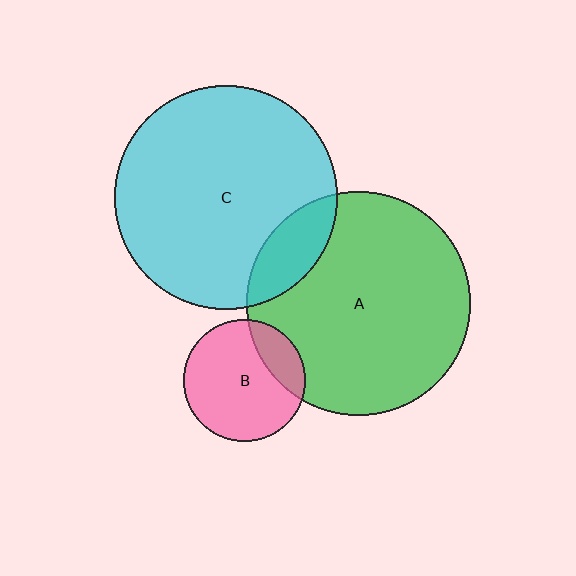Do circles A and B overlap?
Yes.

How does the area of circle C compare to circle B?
Approximately 3.4 times.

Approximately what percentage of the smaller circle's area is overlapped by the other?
Approximately 20%.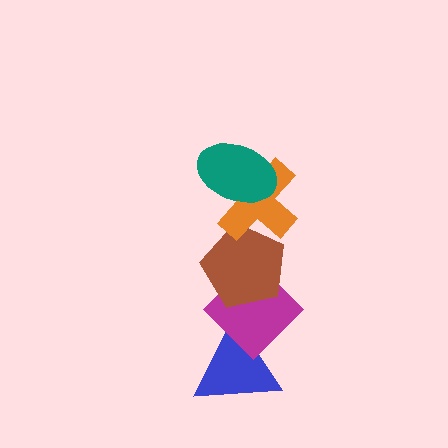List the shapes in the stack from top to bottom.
From top to bottom: the teal ellipse, the orange cross, the brown pentagon, the magenta diamond, the blue triangle.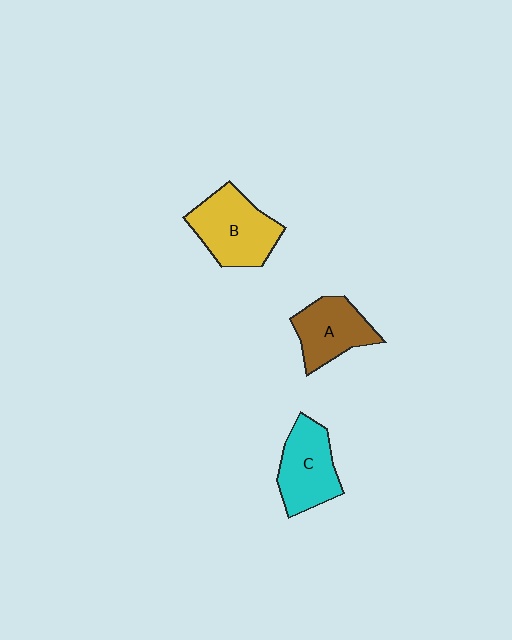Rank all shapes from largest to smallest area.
From largest to smallest: B (yellow), C (cyan), A (brown).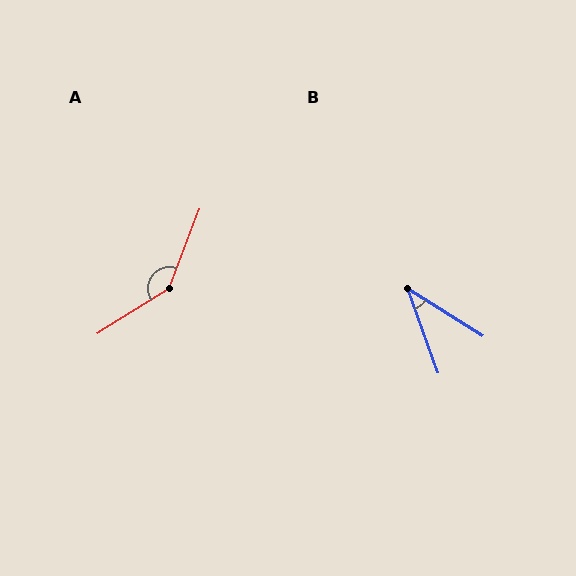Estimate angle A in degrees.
Approximately 143 degrees.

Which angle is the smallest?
B, at approximately 38 degrees.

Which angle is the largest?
A, at approximately 143 degrees.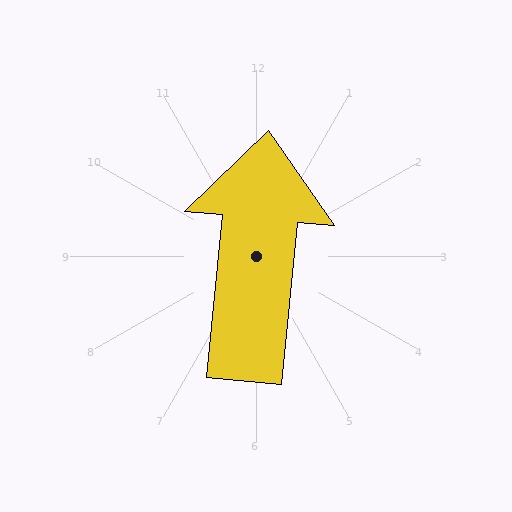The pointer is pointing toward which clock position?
Roughly 12 o'clock.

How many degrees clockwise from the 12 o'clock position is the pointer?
Approximately 6 degrees.